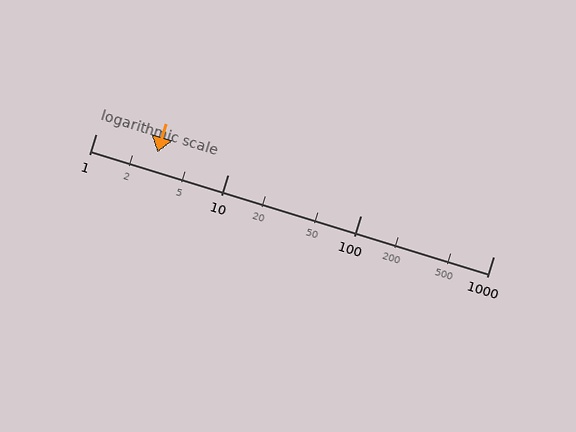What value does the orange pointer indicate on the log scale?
The pointer indicates approximately 2.9.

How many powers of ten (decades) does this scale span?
The scale spans 3 decades, from 1 to 1000.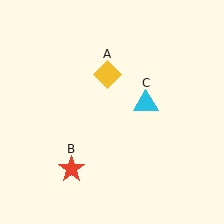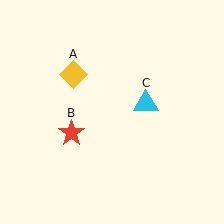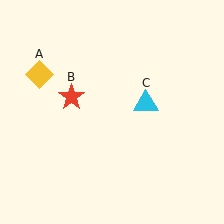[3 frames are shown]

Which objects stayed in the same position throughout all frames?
Cyan triangle (object C) remained stationary.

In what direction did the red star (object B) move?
The red star (object B) moved up.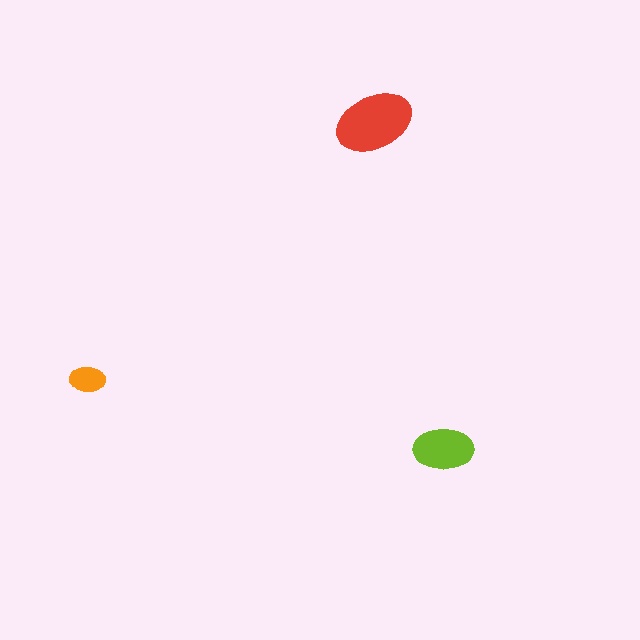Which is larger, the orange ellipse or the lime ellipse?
The lime one.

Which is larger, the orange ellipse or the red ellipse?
The red one.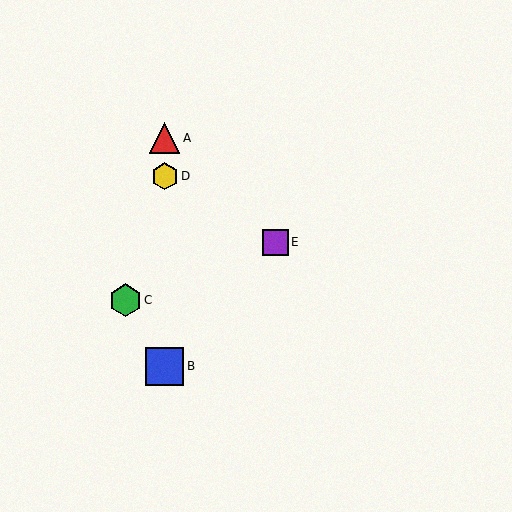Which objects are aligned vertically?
Objects A, B, D are aligned vertically.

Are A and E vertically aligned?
No, A is at x≈165 and E is at x≈275.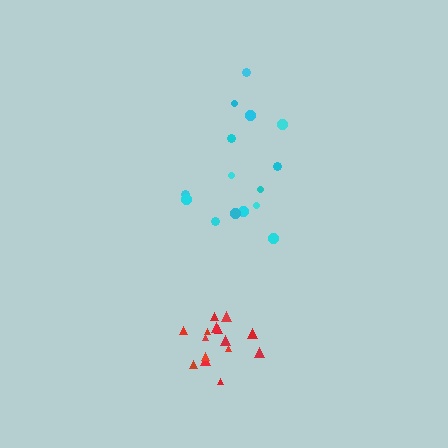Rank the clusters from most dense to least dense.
red, cyan.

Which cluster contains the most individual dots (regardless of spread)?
Cyan (15).